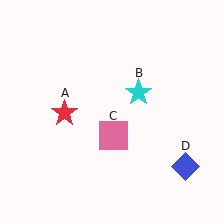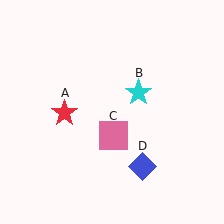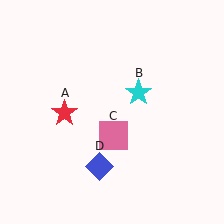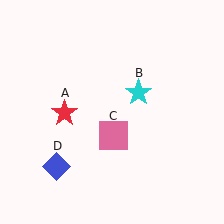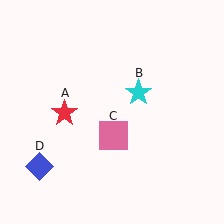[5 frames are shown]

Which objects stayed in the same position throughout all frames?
Red star (object A) and cyan star (object B) and pink square (object C) remained stationary.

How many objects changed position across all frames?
1 object changed position: blue diamond (object D).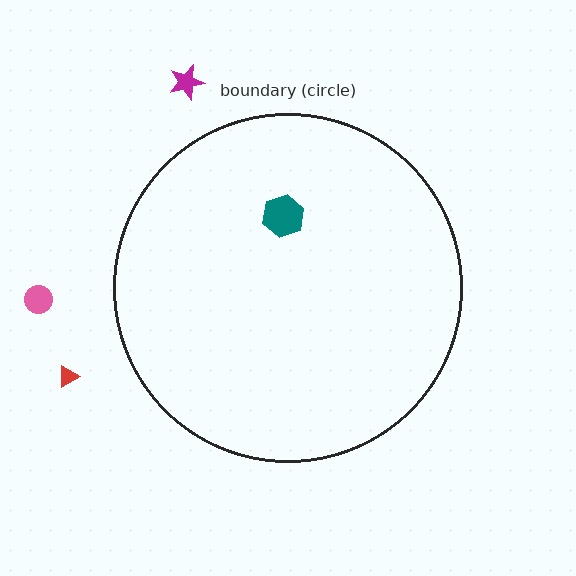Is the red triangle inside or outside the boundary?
Outside.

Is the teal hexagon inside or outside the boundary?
Inside.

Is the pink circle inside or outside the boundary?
Outside.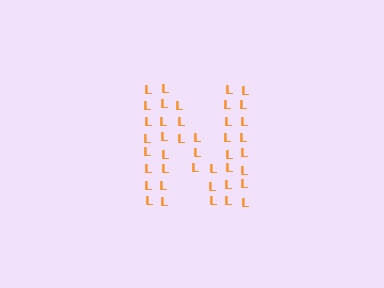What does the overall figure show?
The overall figure shows the letter N.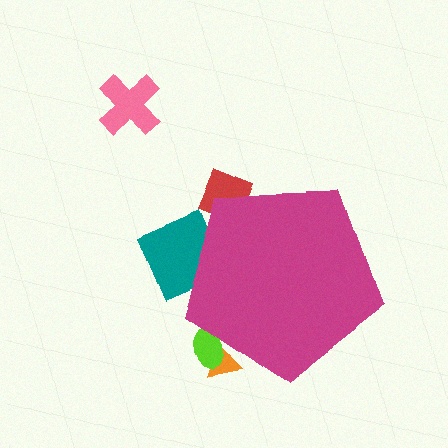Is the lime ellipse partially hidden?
Yes, the lime ellipse is partially hidden behind the magenta pentagon.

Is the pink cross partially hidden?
No, the pink cross is fully visible.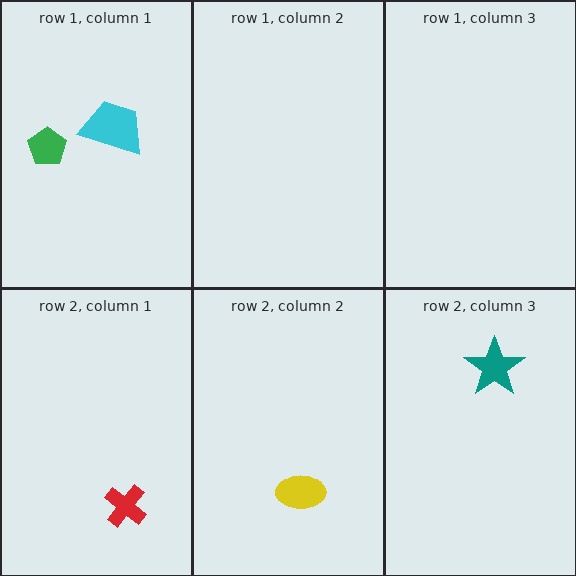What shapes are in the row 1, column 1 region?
The cyan trapezoid, the green pentagon.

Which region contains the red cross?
The row 2, column 1 region.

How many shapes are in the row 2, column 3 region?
1.